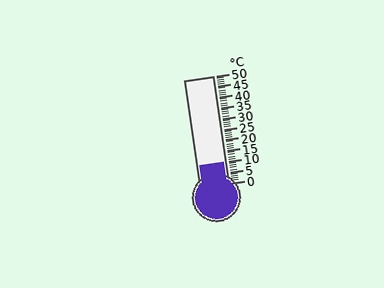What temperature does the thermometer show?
The thermometer shows approximately 10°C.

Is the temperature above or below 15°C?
The temperature is below 15°C.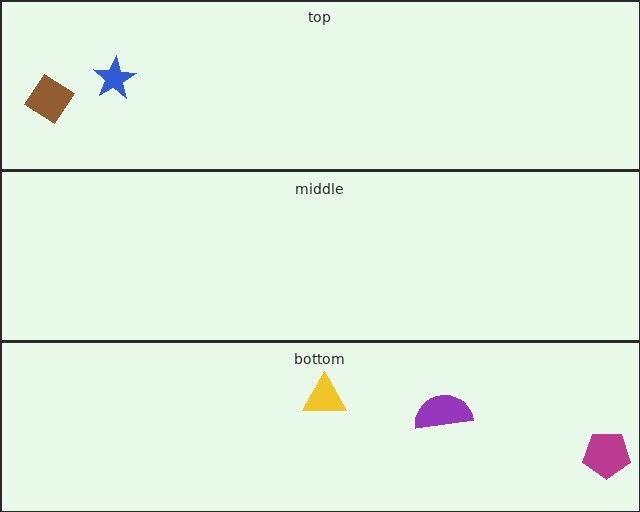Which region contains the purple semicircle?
The bottom region.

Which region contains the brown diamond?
The top region.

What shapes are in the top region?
The brown diamond, the blue star.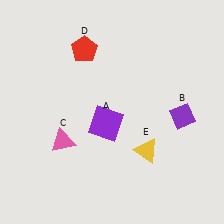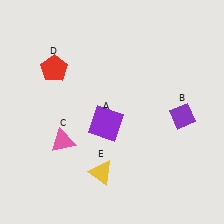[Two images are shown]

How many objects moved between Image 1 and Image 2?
2 objects moved between the two images.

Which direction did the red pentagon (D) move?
The red pentagon (D) moved left.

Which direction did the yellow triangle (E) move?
The yellow triangle (E) moved left.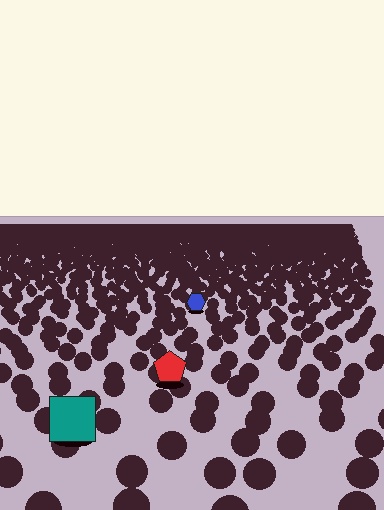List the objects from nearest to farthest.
From nearest to farthest: the teal square, the red pentagon, the blue hexagon.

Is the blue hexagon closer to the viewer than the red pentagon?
No. The red pentagon is closer — you can tell from the texture gradient: the ground texture is coarser near it.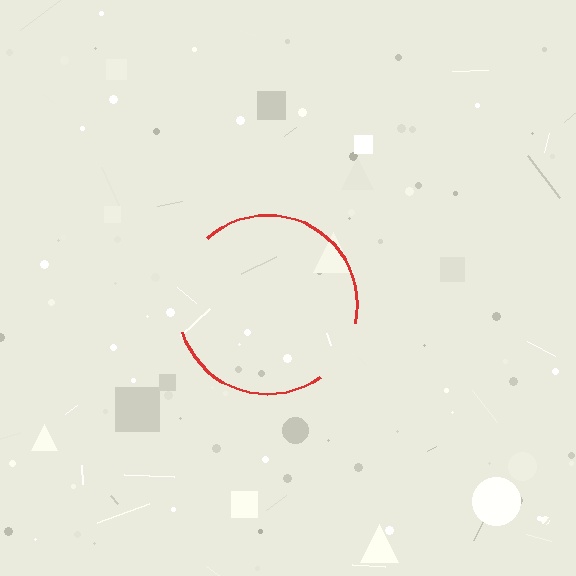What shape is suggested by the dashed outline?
The dashed outline suggests a circle.